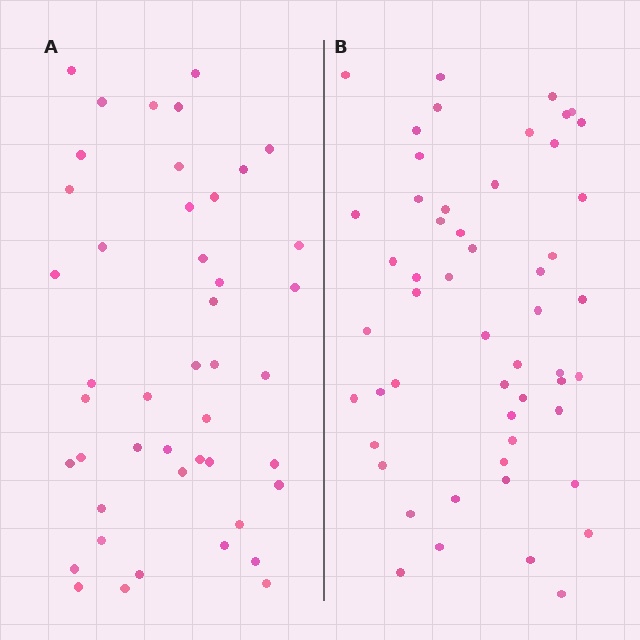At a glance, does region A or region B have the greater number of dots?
Region B (the right region) has more dots.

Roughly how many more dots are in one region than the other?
Region B has roughly 8 or so more dots than region A.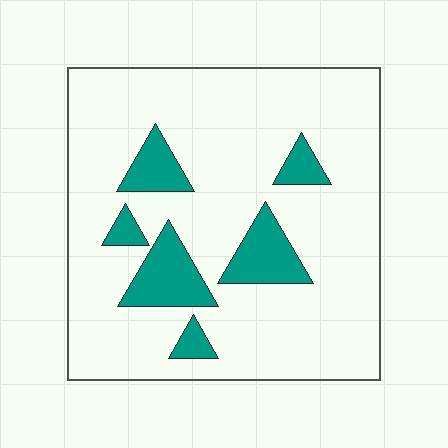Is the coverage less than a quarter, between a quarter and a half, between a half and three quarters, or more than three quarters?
Less than a quarter.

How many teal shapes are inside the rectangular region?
6.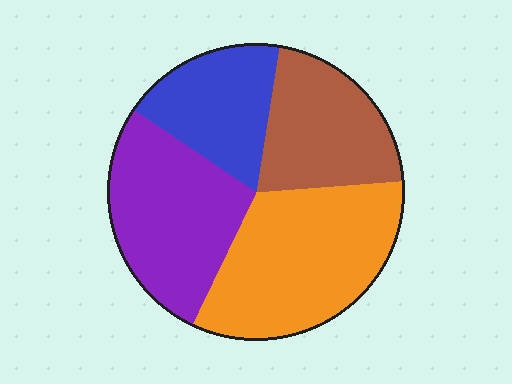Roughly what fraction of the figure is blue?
Blue covers roughly 20% of the figure.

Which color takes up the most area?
Orange, at roughly 35%.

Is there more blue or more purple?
Purple.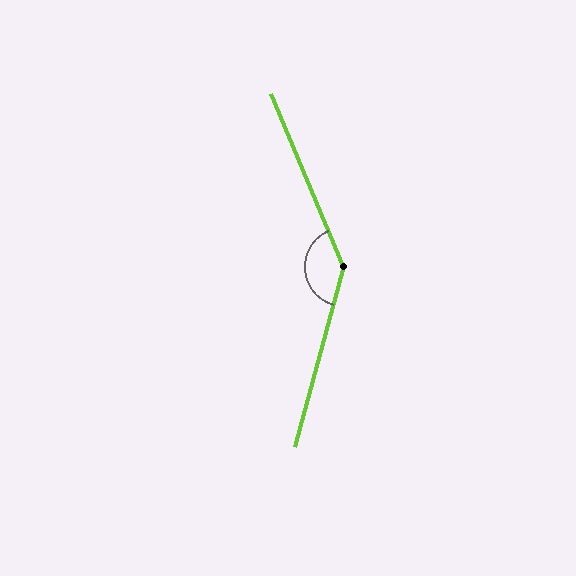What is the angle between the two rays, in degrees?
Approximately 142 degrees.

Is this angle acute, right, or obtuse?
It is obtuse.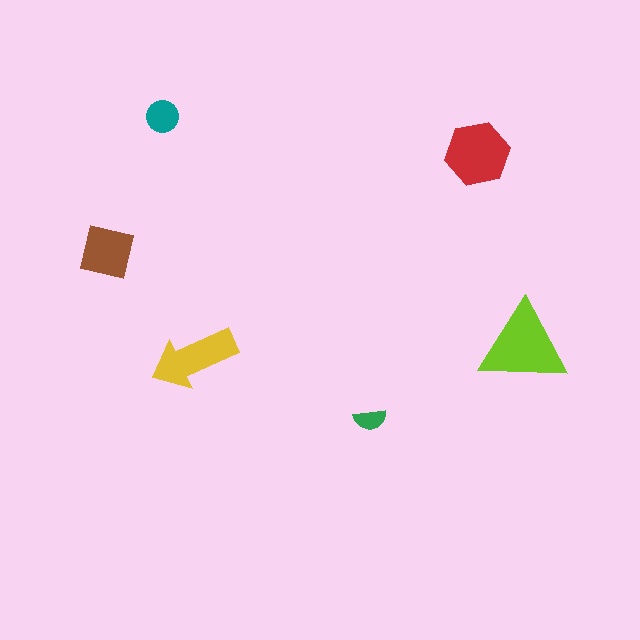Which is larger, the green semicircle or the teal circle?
The teal circle.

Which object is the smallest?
The green semicircle.